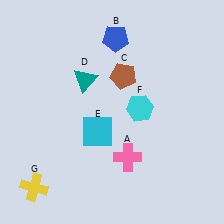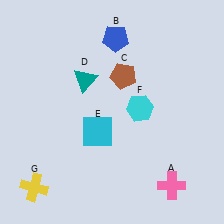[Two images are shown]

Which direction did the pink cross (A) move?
The pink cross (A) moved right.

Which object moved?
The pink cross (A) moved right.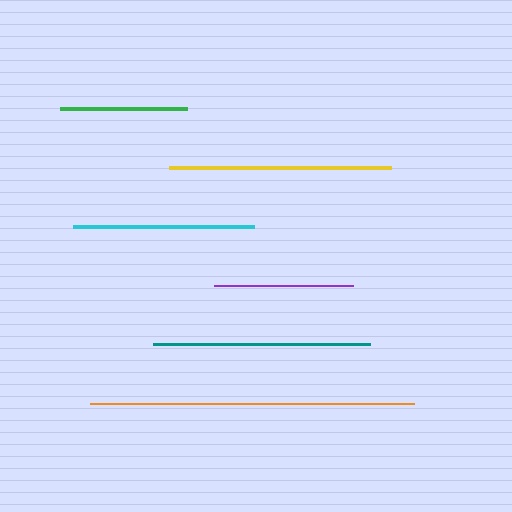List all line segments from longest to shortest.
From longest to shortest: orange, yellow, teal, cyan, purple, green.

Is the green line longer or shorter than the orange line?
The orange line is longer than the green line.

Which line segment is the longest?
The orange line is the longest at approximately 324 pixels.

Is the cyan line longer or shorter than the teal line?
The teal line is longer than the cyan line.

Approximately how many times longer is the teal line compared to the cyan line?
The teal line is approximately 1.2 times the length of the cyan line.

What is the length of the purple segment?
The purple segment is approximately 139 pixels long.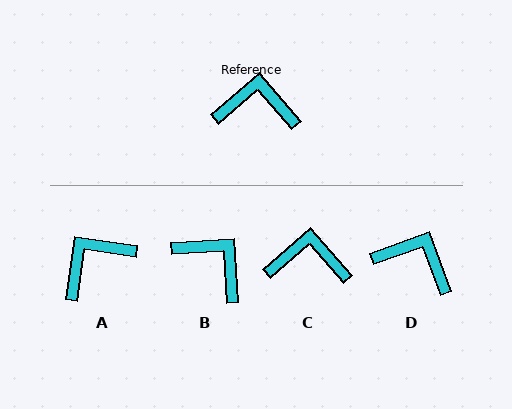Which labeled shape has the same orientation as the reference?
C.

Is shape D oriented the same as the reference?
No, it is off by about 21 degrees.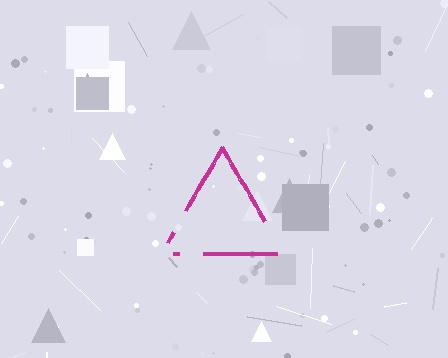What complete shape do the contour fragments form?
The contour fragments form a triangle.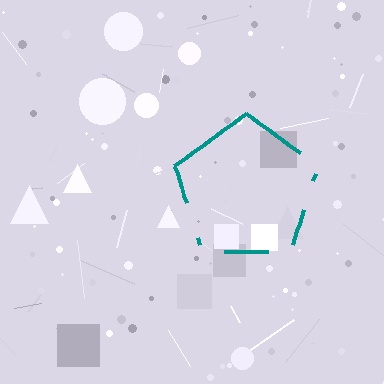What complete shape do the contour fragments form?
The contour fragments form a pentagon.